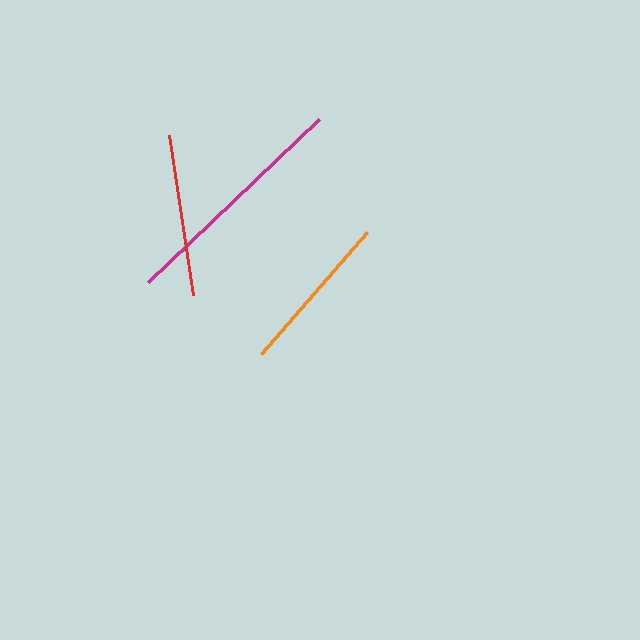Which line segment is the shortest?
The red line is the shortest at approximately 161 pixels.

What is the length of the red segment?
The red segment is approximately 161 pixels long.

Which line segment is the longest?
The magenta line is the longest at approximately 236 pixels.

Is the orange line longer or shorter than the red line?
The orange line is longer than the red line.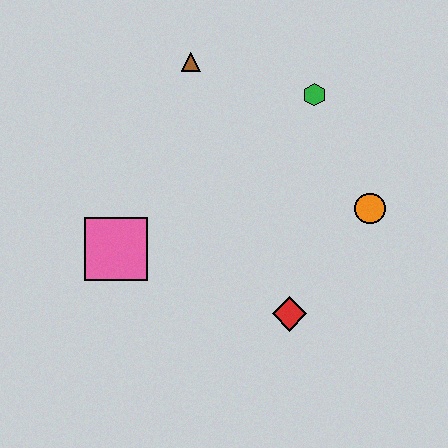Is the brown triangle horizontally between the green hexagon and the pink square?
Yes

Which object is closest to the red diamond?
The orange circle is closest to the red diamond.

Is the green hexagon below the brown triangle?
Yes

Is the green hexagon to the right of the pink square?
Yes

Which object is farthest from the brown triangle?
The red diamond is farthest from the brown triangle.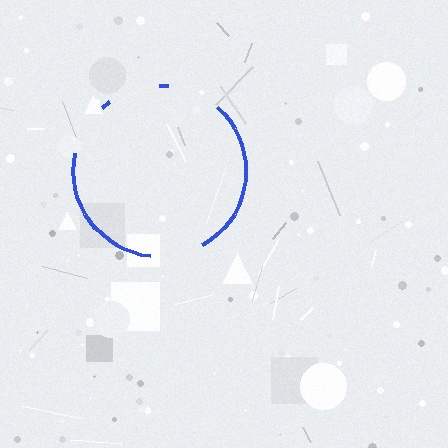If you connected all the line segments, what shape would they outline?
They would outline a circle.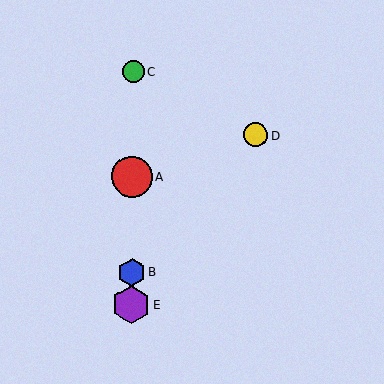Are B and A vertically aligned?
Yes, both are at x≈132.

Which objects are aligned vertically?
Objects A, B, C, E are aligned vertically.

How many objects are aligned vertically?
4 objects (A, B, C, E) are aligned vertically.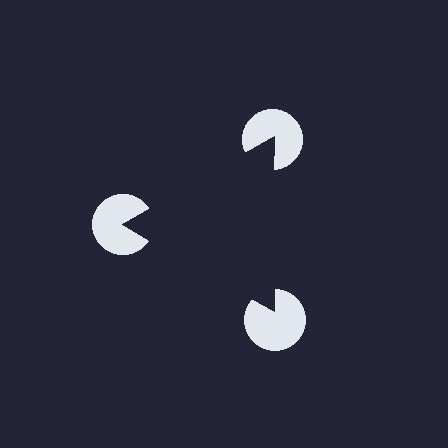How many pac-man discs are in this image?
There are 3 — one at each vertex of the illusory triangle.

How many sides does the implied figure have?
3 sides.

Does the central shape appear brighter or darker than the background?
It typically appears slightly darker than the background, even though no actual brightness change is drawn.